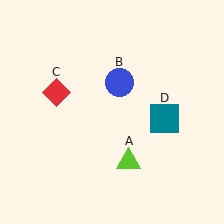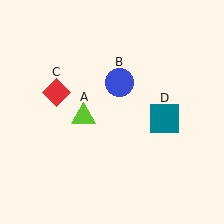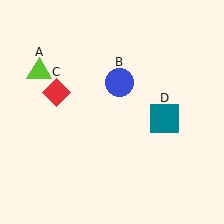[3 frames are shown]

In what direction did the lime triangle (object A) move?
The lime triangle (object A) moved up and to the left.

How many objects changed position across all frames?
1 object changed position: lime triangle (object A).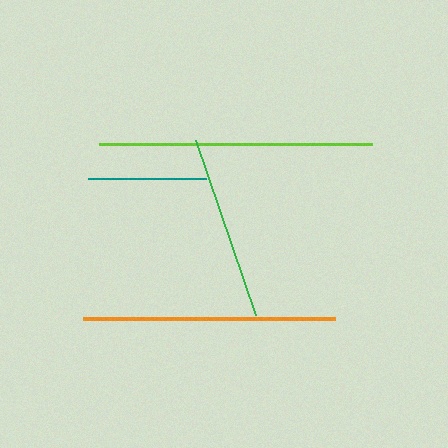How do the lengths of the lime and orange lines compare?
The lime and orange lines are approximately the same length.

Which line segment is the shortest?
The teal line is the shortest at approximately 118 pixels.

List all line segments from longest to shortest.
From longest to shortest: lime, orange, green, teal.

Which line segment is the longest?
The lime line is the longest at approximately 273 pixels.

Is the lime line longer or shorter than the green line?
The lime line is longer than the green line.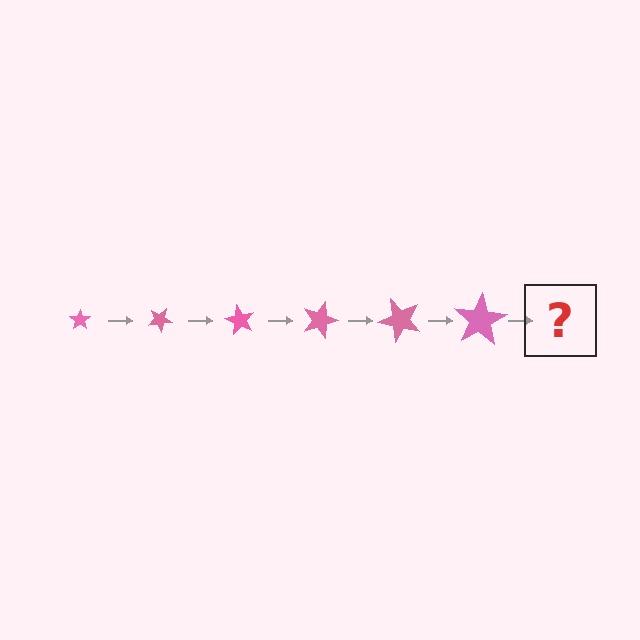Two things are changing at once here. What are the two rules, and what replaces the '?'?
The two rules are that the star grows larger each step and it rotates 30 degrees each step. The '?' should be a star, larger than the previous one and rotated 180 degrees from the start.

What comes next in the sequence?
The next element should be a star, larger than the previous one and rotated 180 degrees from the start.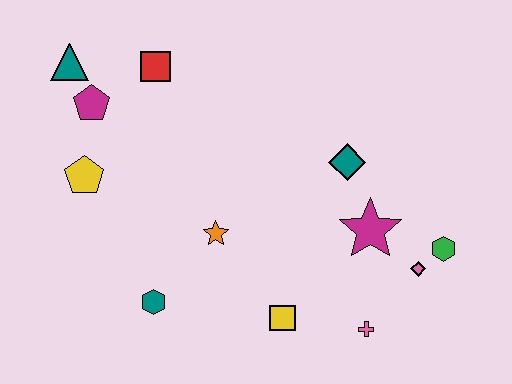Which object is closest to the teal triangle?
The magenta pentagon is closest to the teal triangle.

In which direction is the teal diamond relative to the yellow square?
The teal diamond is above the yellow square.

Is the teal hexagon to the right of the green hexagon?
No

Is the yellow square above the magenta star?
No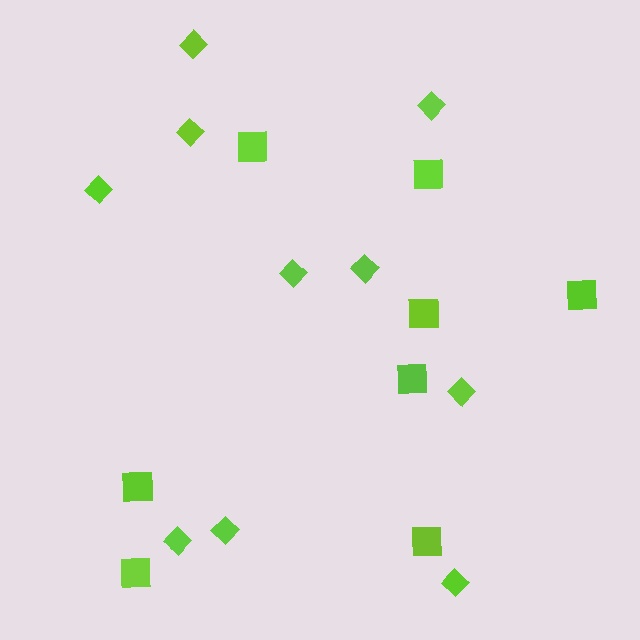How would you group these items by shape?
There are 2 groups: one group of squares (8) and one group of diamonds (10).